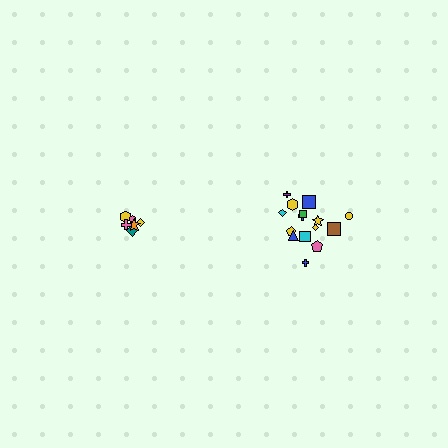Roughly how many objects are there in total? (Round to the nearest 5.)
Roughly 20 objects in total.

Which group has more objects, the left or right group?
The right group.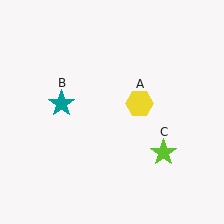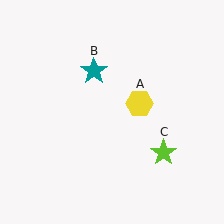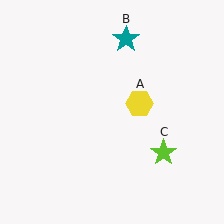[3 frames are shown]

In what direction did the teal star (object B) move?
The teal star (object B) moved up and to the right.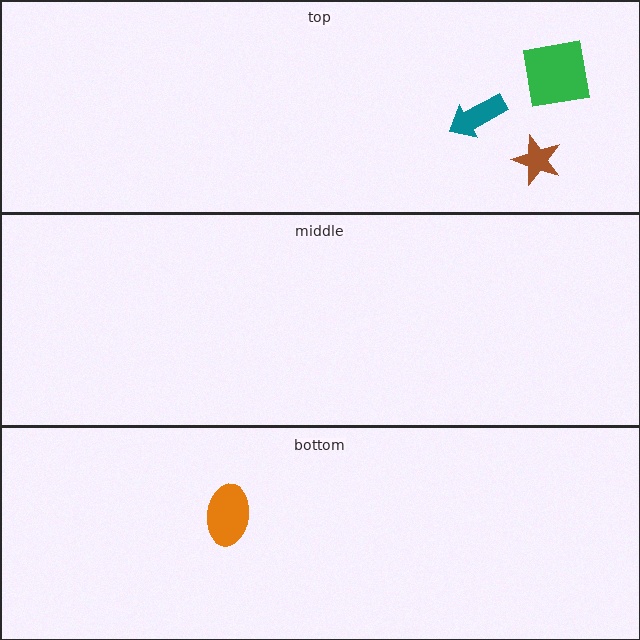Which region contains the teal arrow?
The top region.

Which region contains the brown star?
The top region.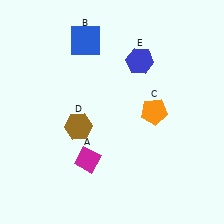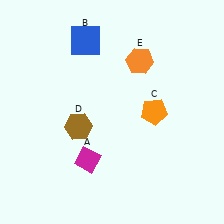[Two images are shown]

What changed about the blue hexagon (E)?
In Image 1, E is blue. In Image 2, it changed to orange.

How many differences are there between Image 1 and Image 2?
There is 1 difference between the two images.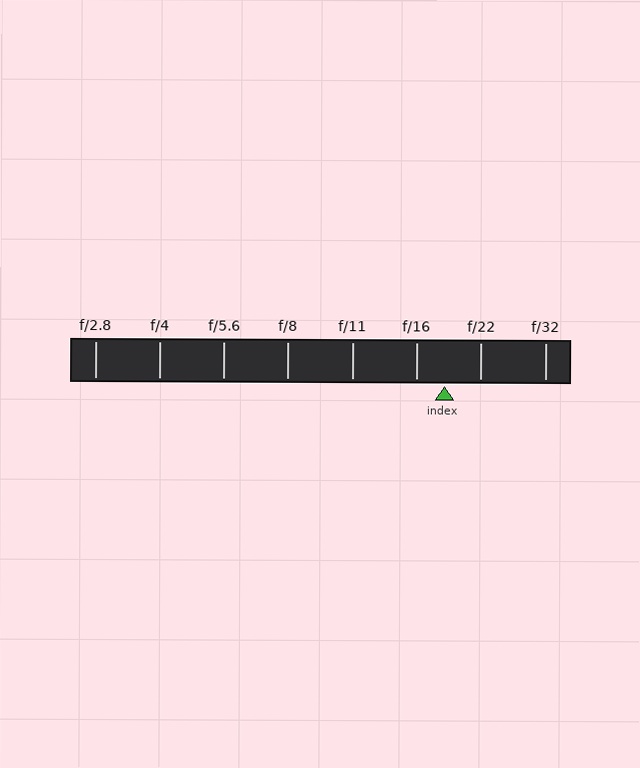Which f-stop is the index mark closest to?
The index mark is closest to f/16.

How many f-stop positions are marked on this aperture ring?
There are 8 f-stop positions marked.